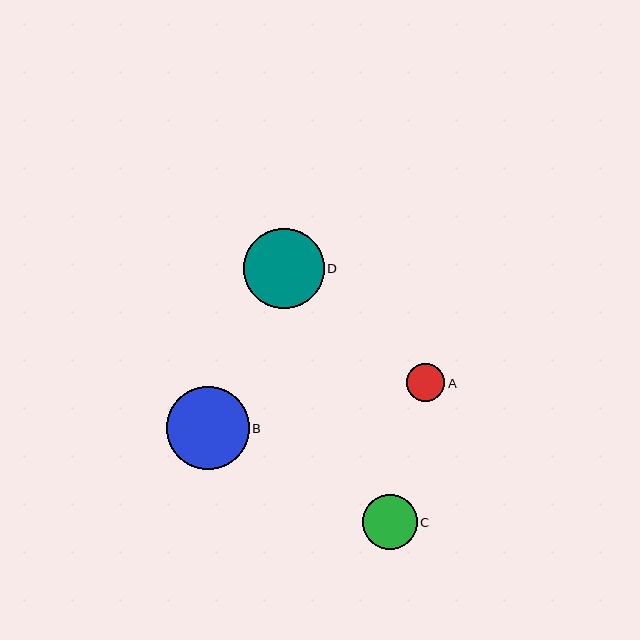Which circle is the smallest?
Circle A is the smallest with a size of approximately 38 pixels.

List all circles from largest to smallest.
From largest to smallest: B, D, C, A.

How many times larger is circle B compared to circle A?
Circle B is approximately 2.2 times the size of circle A.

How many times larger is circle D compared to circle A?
Circle D is approximately 2.1 times the size of circle A.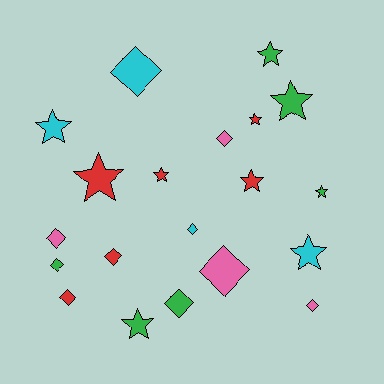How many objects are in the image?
There are 20 objects.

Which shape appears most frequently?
Diamond, with 10 objects.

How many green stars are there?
There are 4 green stars.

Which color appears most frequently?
Green, with 6 objects.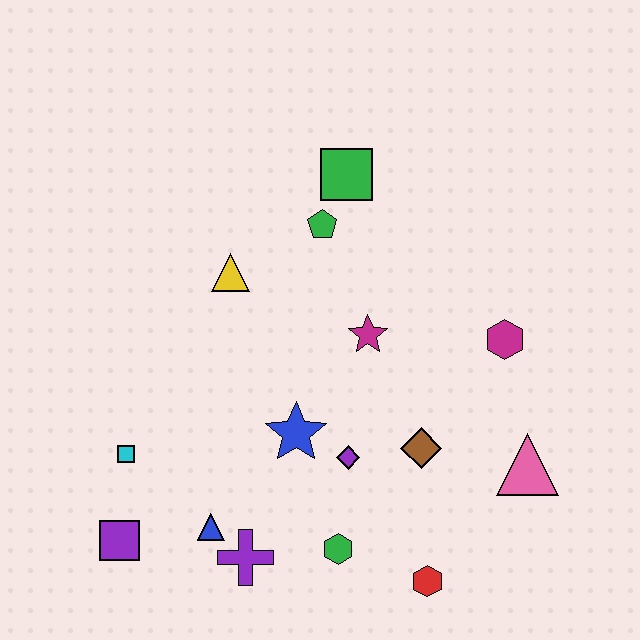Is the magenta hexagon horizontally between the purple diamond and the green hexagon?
No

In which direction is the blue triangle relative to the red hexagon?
The blue triangle is to the left of the red hexagon.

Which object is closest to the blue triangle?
The purple cross is closest to the blue triangle.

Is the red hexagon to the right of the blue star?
Yes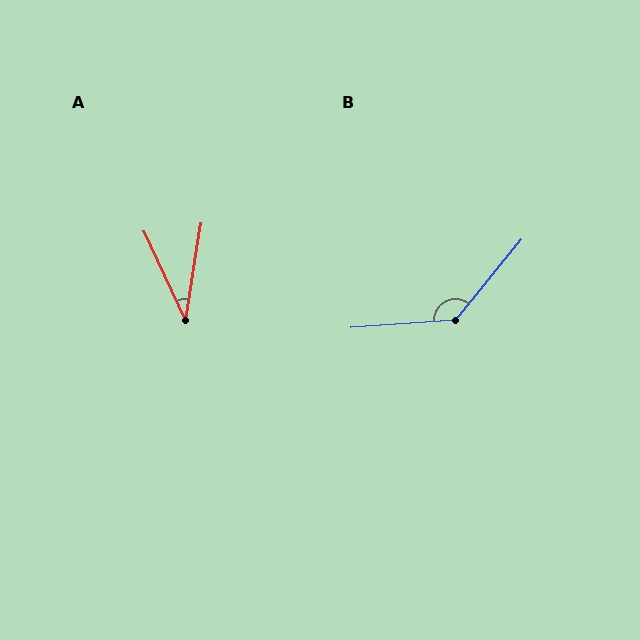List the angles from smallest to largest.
A (34°), B (133°).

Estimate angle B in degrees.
Approximately 133 degrees.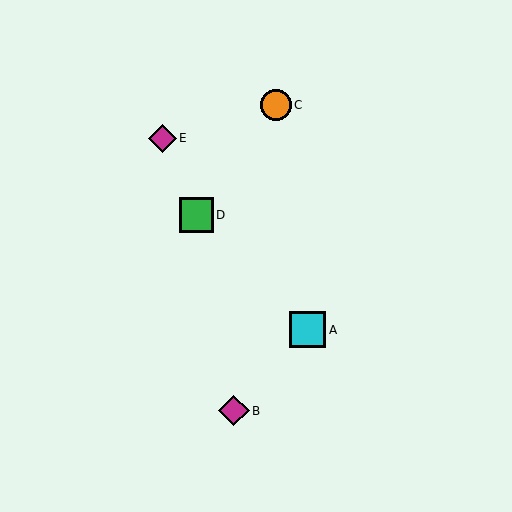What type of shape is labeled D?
Shape D is a green square.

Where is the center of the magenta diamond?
The center of the magenta diamond is at (162, 138).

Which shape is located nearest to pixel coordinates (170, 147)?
The magenta diamond (labeled E) at (162, 138) is nearest to that location.